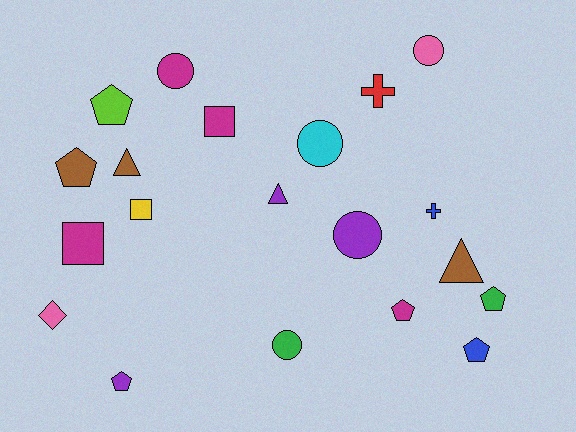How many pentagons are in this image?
There are 6 pentagons.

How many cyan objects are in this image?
There is 1 cyan object.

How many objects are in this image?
There are 20 objects.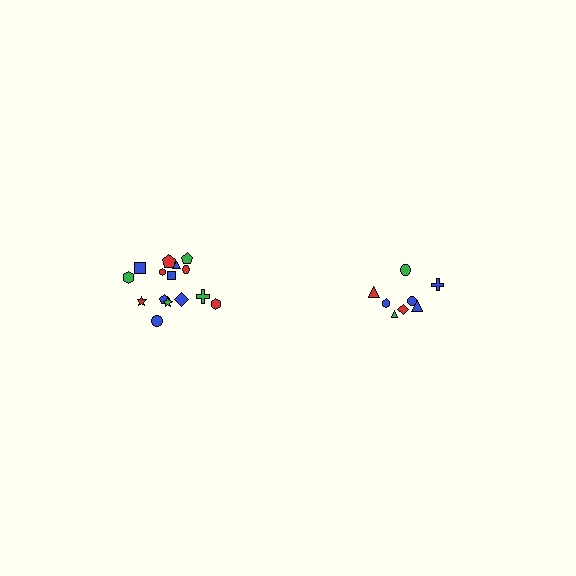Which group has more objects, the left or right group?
The left group.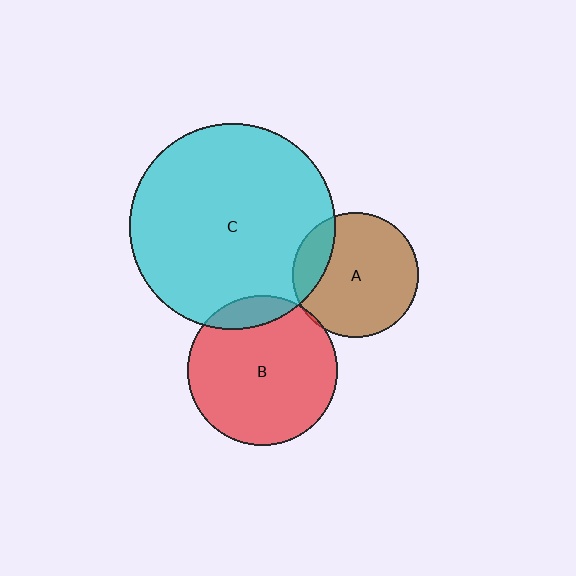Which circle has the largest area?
Circle C (cyan).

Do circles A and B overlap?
Yes.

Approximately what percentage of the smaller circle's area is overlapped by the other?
Approximately 5%.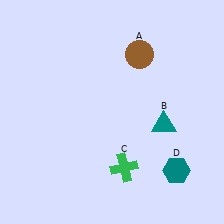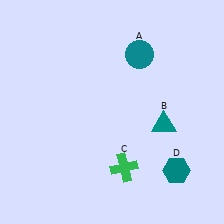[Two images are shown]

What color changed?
The circle (A) changed from brown in Image 1 to teal in Image 2.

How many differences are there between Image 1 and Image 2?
There is 1 difference between the two images.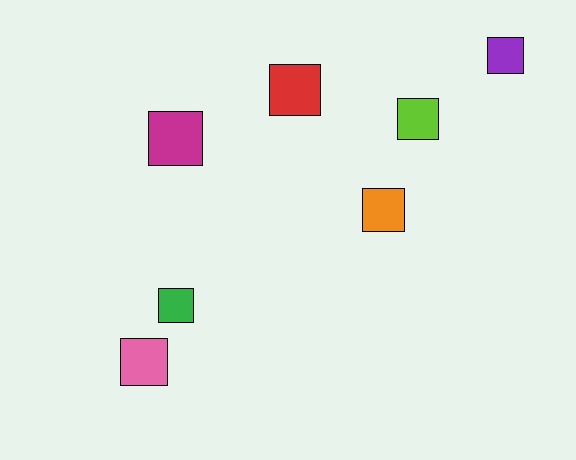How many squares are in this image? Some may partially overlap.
There are 7 squares.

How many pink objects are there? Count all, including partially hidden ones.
There is 1 pink object.